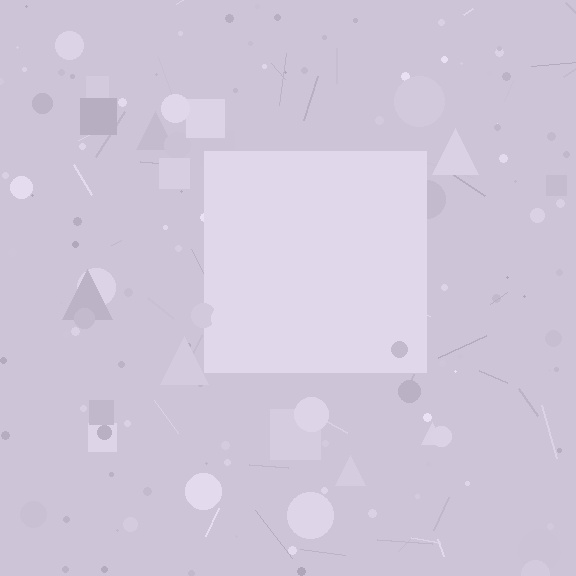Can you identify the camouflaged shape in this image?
The camouflaged shape is a square.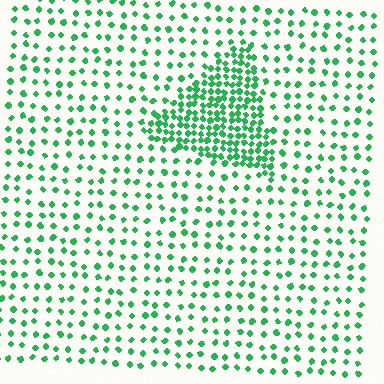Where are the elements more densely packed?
The elements are more densely packed inside the triangle boundary.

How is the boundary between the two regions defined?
The boundary is defined by a change in element density (approximately 2.8x ratio). All elements are the same color, size, and shape.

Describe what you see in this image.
The image contains small green elements arranged at two different densities. A triangle-shaped region is visible where the elements are more densely packed than the surrounding area.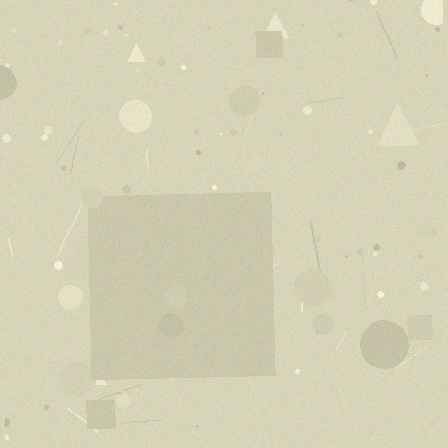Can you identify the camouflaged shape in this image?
The camouflaged shape is a square.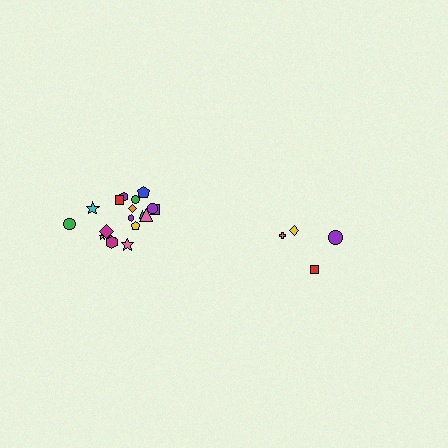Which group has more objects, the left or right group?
The left group.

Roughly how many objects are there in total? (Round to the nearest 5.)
Roughly 20 objects in total.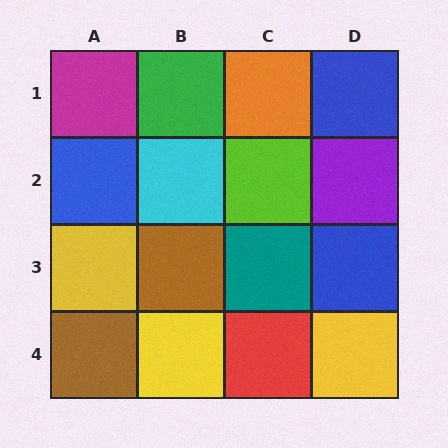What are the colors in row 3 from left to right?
Yellow, brown, teal, blue.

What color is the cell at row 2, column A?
Blue.